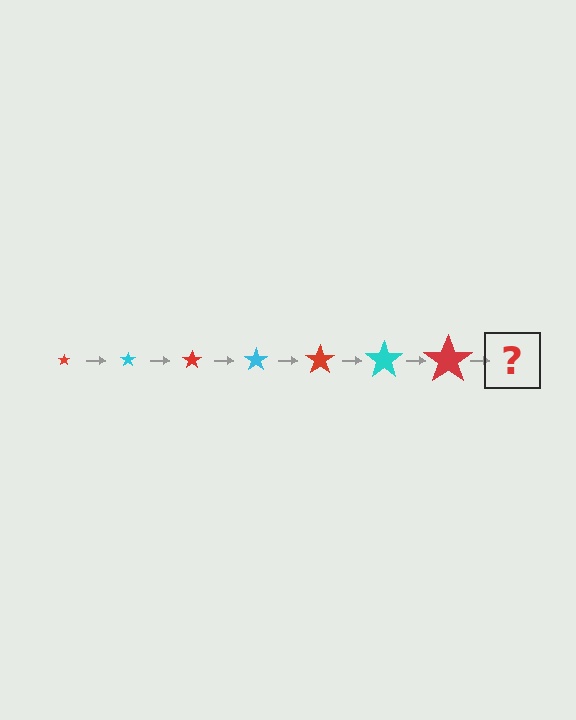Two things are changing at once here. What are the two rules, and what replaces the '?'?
The two rules are that the star grows larger each step and the color cycles through red and cyan. The '?' should be a cyan star, larger than the previous one.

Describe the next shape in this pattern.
It should be a cyan star, larger than the previous one.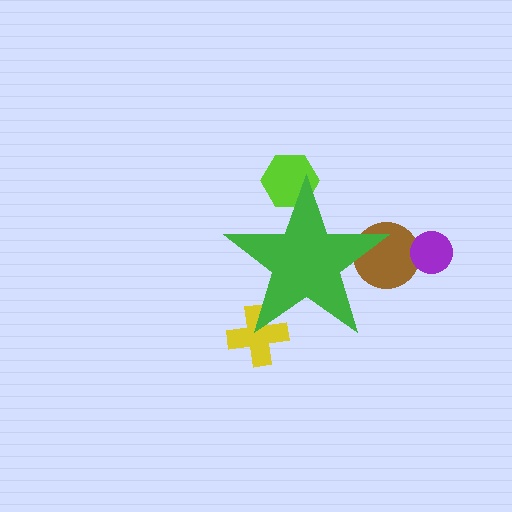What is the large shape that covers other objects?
A green star.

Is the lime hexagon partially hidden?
Yes, the lime hexagon is partially hidden behind the green star.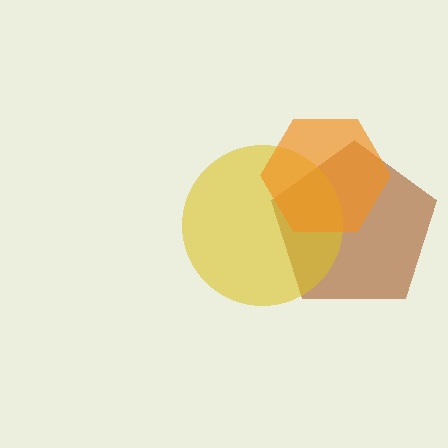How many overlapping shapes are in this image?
There are 3 overlapping shapes in the image.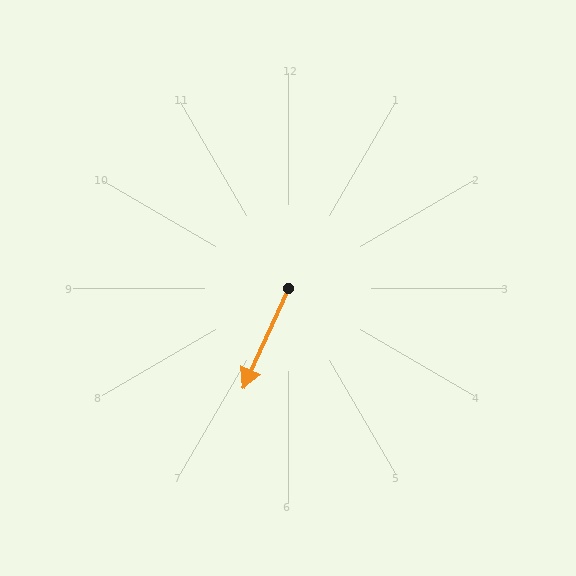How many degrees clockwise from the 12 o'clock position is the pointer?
Approximately 205 degrees.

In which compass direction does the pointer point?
Southwest.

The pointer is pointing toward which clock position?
Roughly 7 o'clock.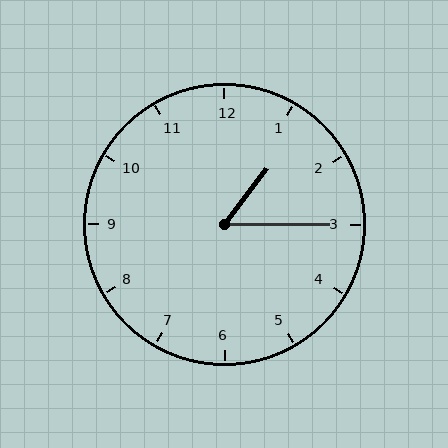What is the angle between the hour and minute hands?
Approximately 52 degrees.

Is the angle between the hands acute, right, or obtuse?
It is acute.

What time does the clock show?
1:15.